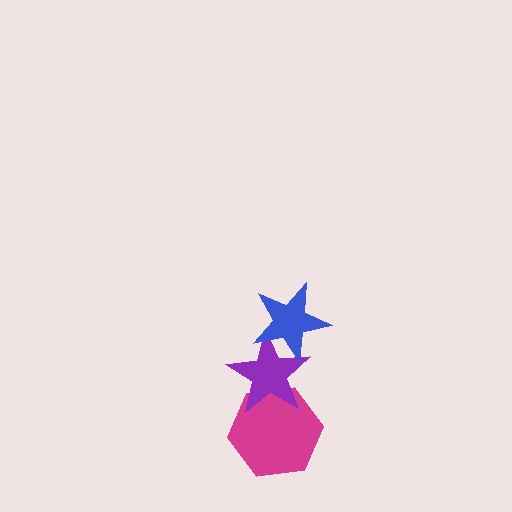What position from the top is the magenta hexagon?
The magenta hexagon is 3rd from the top.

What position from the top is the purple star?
The purple star is 2nd from the top.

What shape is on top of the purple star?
The blue star is on top of the purple star.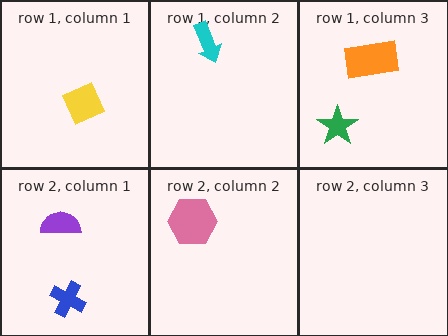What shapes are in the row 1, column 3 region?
The green star, the orange rectangle.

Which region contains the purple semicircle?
The row 2, column 1 region.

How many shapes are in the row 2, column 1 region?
2.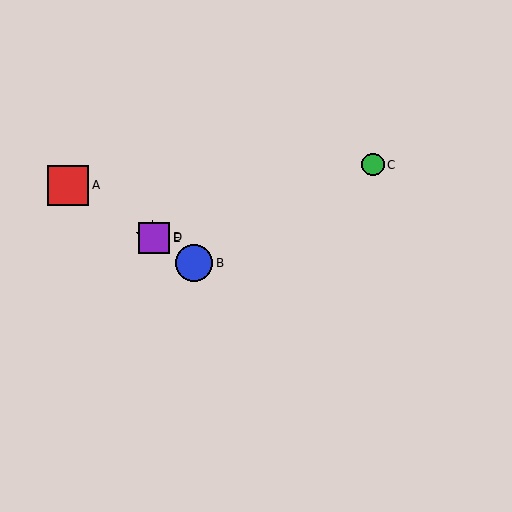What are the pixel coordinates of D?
Object D is at (152, 237).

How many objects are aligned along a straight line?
4 objects (A, B, D, E) are aligned along a straight line.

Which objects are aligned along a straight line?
Objects A, B, D, E are aligned along a straight line.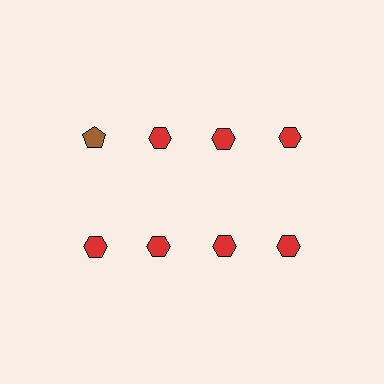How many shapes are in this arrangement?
There are 8 shapes arranged in a grid pattern.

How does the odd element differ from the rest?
It differs in both color (brown instead of red) and shape (pentagon instead of hexagon).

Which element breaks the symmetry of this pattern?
The brown pentagon in the top row, leftmost column breaks the symmetry. All other shapes are red hexagons.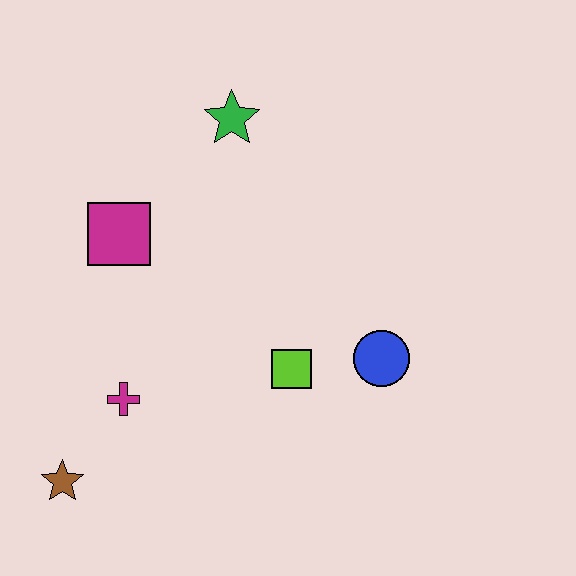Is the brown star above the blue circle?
No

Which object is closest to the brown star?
The magenta cross is closest to the brown star.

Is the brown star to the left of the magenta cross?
Yes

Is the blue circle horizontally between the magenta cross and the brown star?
No